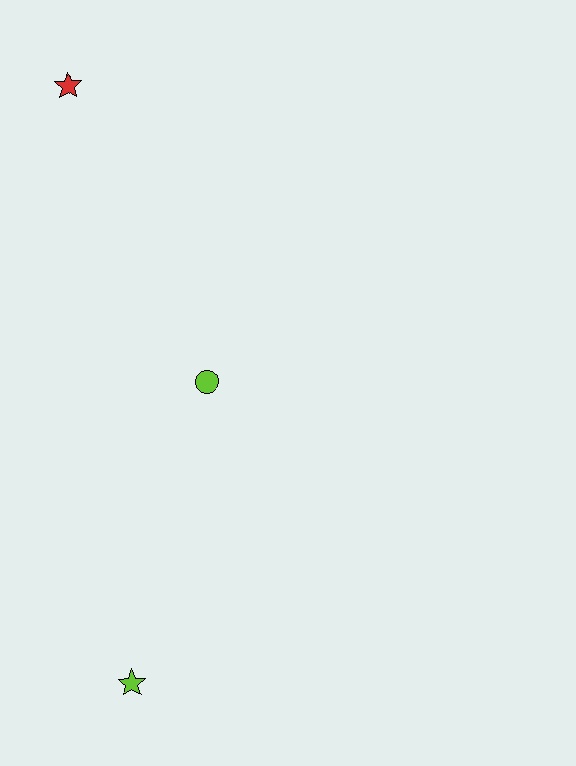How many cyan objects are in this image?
There are no cyan objects.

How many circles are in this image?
There is 1 circle.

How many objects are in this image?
There are 3 objects.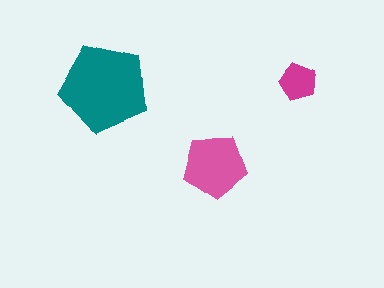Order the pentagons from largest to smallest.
the teal one, the pink one, the magenta one.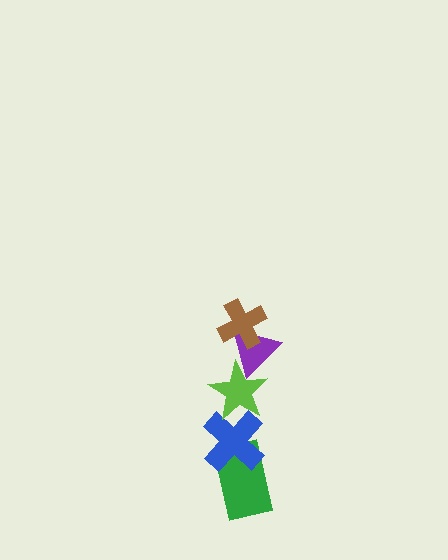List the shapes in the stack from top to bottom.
From top to bottom: the brown cross, the purple triangle, the lime star, the blue cross, the green rectangle.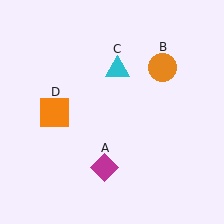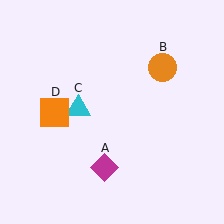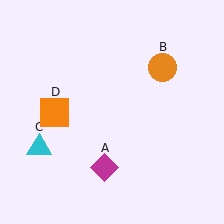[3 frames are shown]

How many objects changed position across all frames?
1 object changed position: cyan triangle (object C).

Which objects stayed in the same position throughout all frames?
Magenta diamond (object A) and orange circle (object B) and orange square (object D) remained stationary.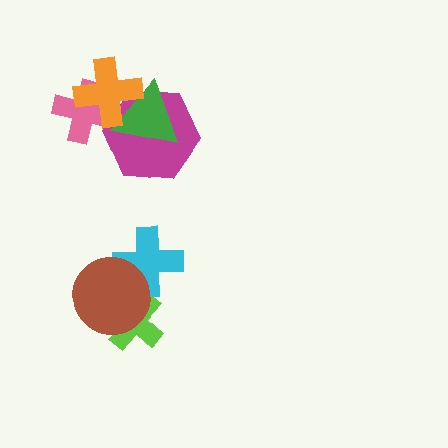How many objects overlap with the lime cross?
1 object overlaps with the lime cross.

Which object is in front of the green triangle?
The orange cross is in front of the green triangle.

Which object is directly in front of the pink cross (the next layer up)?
The magenta hexagon is directly in front of the pink cross.